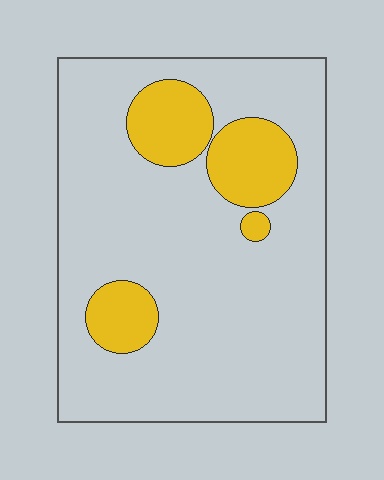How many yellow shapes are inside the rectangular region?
4.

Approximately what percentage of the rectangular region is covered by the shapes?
Approximately 20%.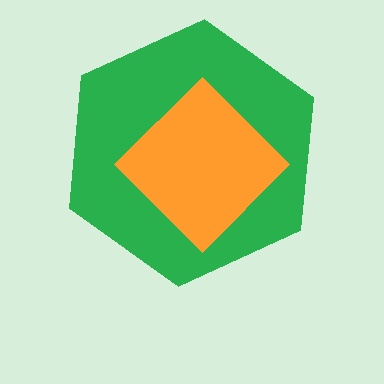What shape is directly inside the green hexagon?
The orange diamond.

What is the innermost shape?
The orange diamond.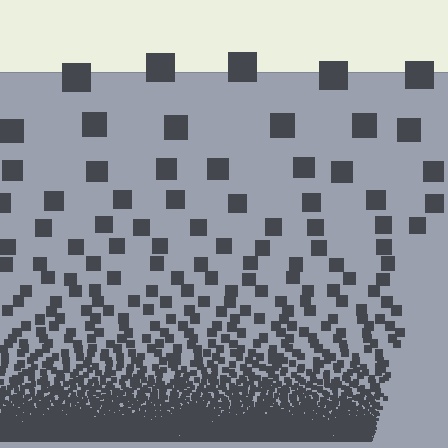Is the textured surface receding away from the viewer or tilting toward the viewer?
The surface appears to tilt toward the viewer. Texture elements get larger and sparser toward the top.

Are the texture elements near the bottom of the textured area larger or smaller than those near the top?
Smaller. The gradient is inverted — elements near the bottom are smaller and denser.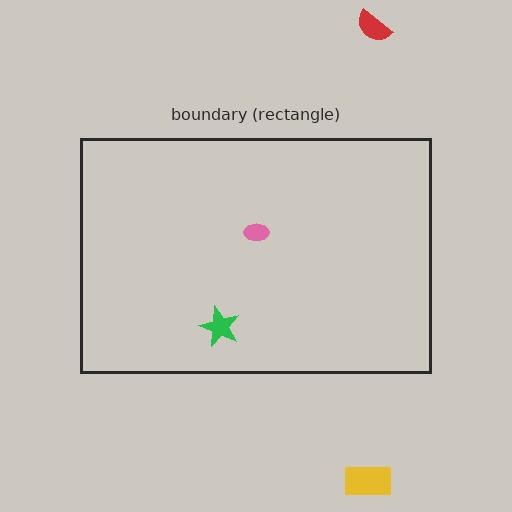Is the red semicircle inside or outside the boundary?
Outside.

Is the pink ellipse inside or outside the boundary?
Inside.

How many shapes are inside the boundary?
2 inside, 2 outside.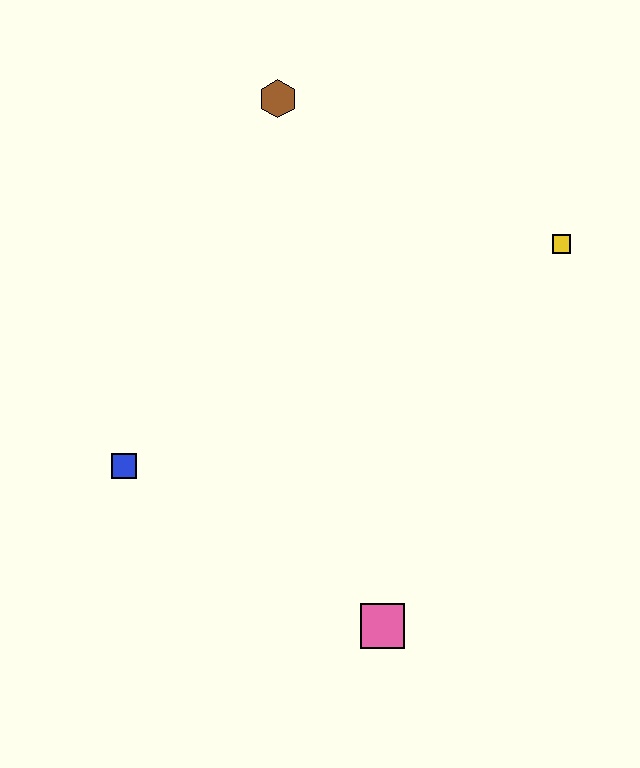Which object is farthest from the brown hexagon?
The pink square is farthest from the brown hexagon.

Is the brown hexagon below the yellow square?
No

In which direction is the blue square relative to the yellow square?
The blue square is to the left of the yellow square.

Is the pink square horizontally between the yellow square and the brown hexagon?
Yes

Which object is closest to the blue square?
The pink square is closest to the blue square.